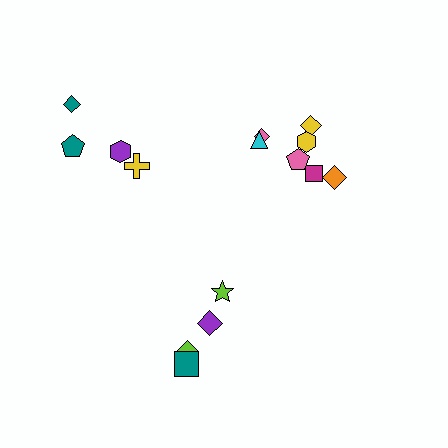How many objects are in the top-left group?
There are 4 objects.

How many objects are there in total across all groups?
There are 15 objects.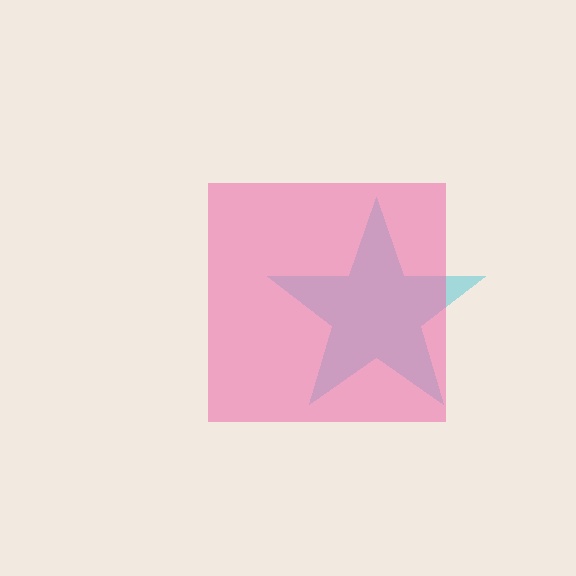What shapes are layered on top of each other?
The layered shapes are: a cyan star, a pink square.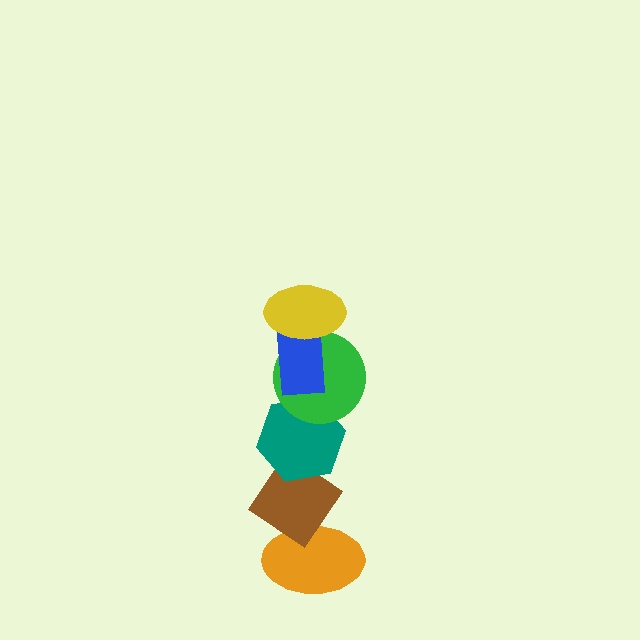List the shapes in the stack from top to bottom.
From top to bottom: the yellow ellipse, the blue rectangle, the green circle, the teal hexagon, the brown diamond, the orange ellipse.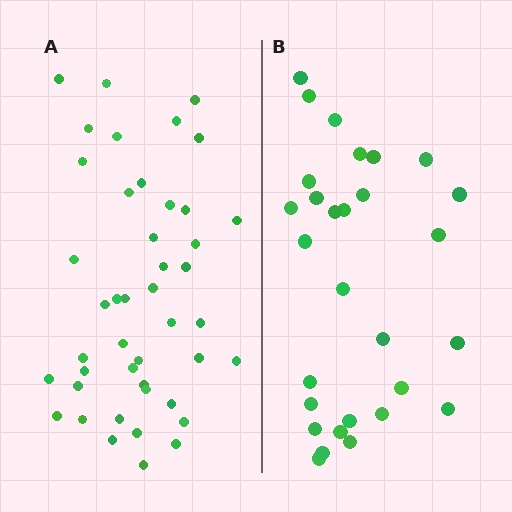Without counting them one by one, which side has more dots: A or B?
Region A (the left region) has more dots.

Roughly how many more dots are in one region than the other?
Region A has approximately 15 more dots than region B.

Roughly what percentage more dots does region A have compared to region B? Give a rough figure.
About 50% more.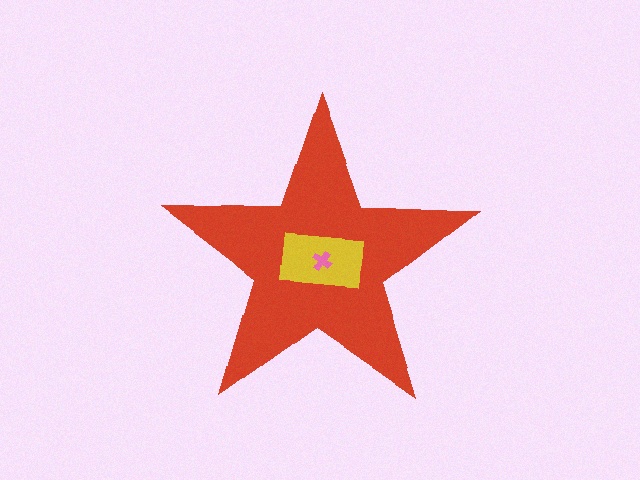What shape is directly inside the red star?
The yellow rectangle.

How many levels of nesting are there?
3.